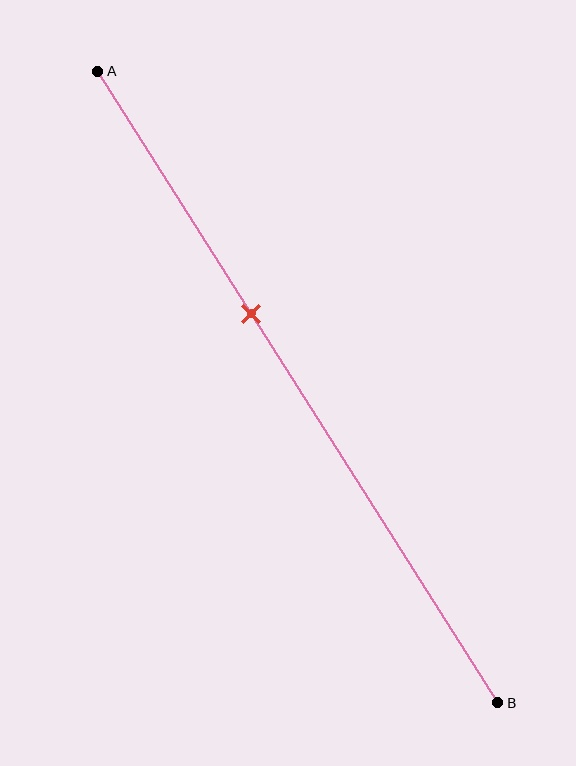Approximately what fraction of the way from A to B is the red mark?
The red mark is approximately 40% of the way from A to B.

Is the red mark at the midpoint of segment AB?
No, the mark is at about 40% from A, not at the 50% midpoint.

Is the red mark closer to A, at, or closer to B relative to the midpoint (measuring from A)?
The red mark is closer to point A than the midpoint of segment AB.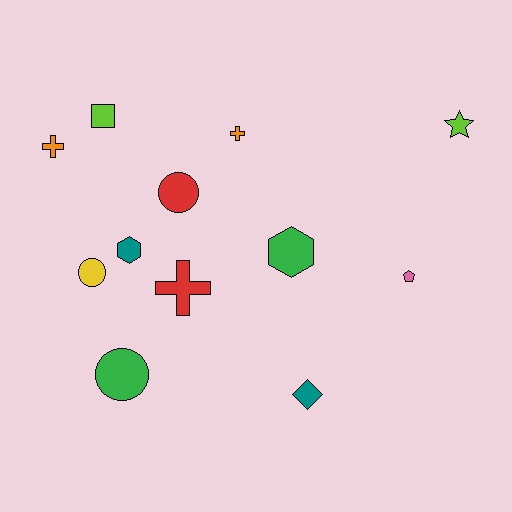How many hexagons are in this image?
There are 2 hexagons.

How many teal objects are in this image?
There are 2 teal objects.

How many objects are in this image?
There are 12 objects.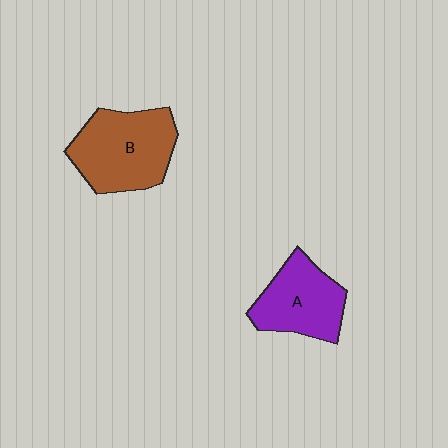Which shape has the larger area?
Shape B (brown).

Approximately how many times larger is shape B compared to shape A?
Approximately 1.3 times.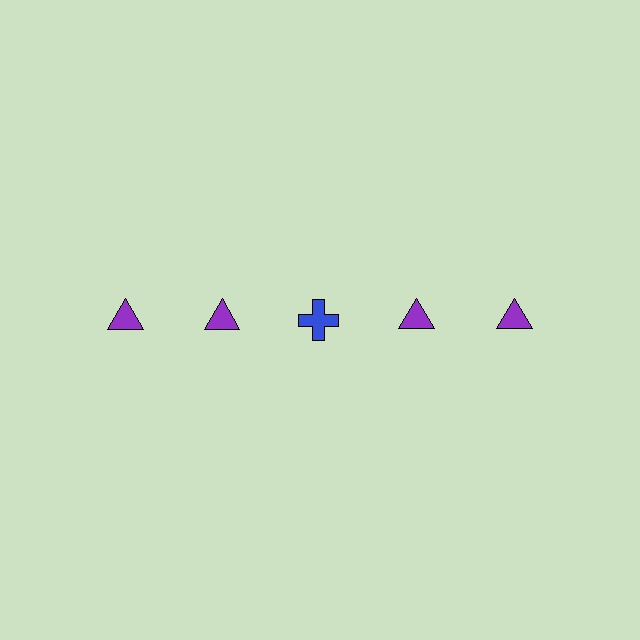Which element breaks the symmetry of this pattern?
The blue cross in the top row, center column breaks the symmetry. All other shapes are purple triangles.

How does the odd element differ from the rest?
It differs in both color (blue instead of purple) and shape (cross instead of triangle).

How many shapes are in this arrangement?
There are 5 shapes arranged in a grid pattern.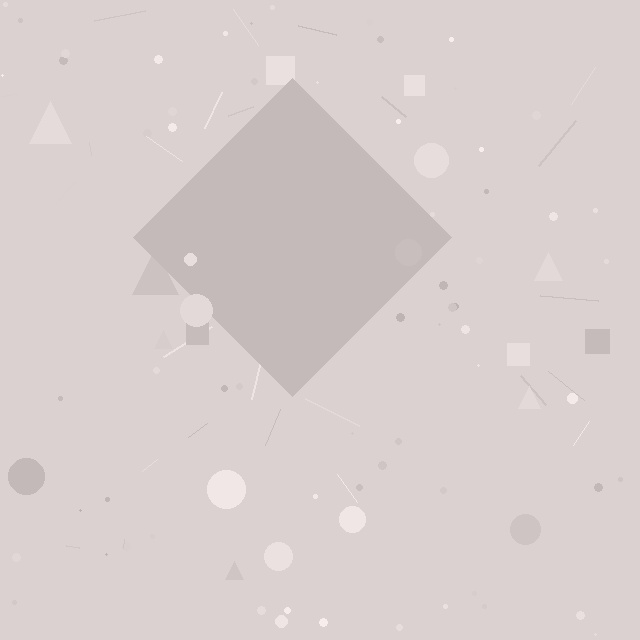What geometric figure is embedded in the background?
A diamond is embedded in the background.